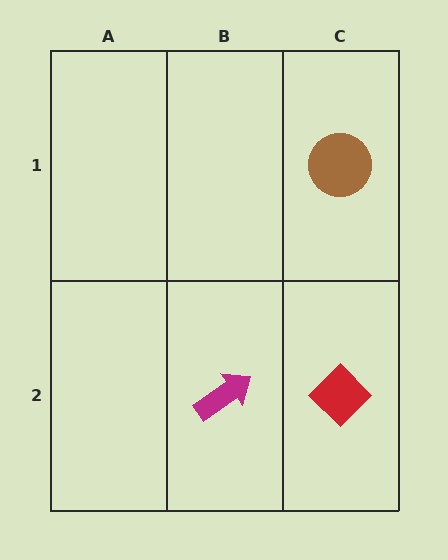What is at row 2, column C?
A red diamond.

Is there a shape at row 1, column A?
No, that cell is empty.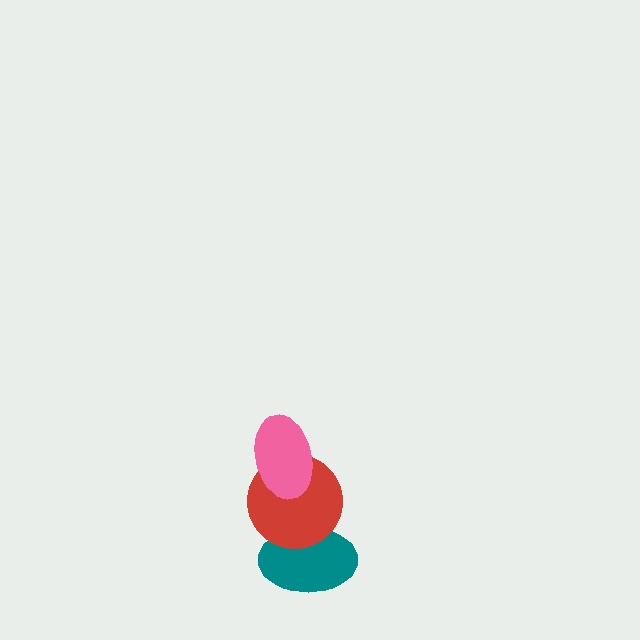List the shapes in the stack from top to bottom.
From top to bottom: the pink ellipse, the red circle, the teal ellipse.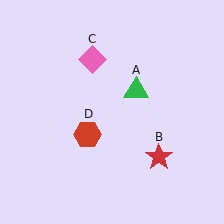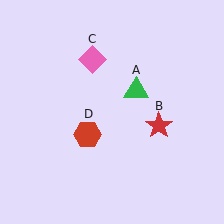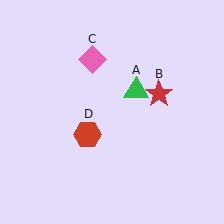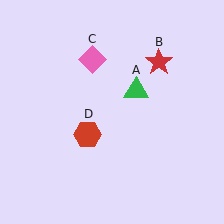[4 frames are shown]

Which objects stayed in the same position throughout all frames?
Green triangle (object A) and pink diamond (object C) and red hexagon (object D) remained stationary.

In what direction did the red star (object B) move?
The red star (object B) moved up.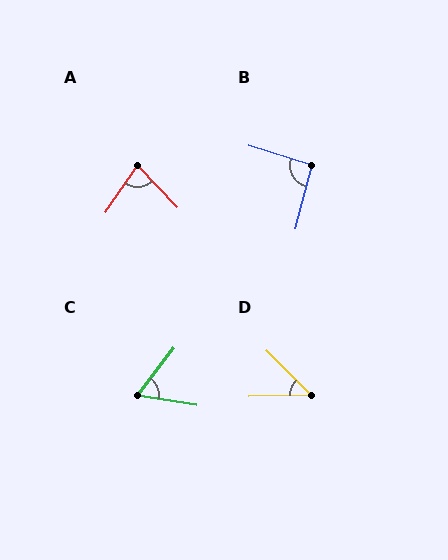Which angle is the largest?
B, at approximately 92 degrees.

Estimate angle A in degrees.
Approximately 78 degrees.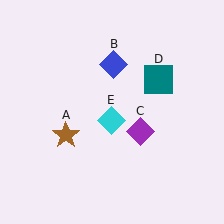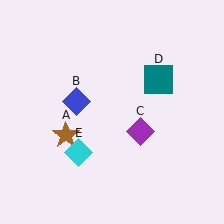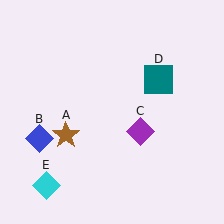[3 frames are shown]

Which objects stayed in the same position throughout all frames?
Brown star (object A) and purple diamond (object C) and teal square (object D) remained stationary.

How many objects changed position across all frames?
2 objects changed position: blue diamond (object B), cyan diamond (object E).